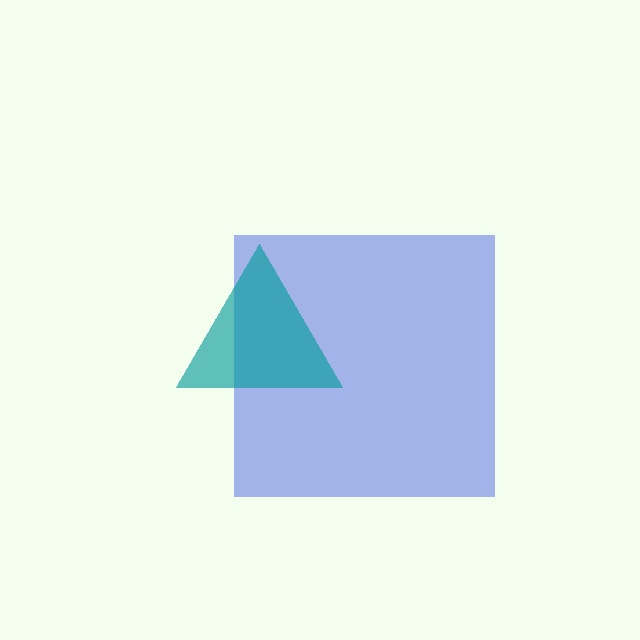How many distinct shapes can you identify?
There are 2 distinct shapes: a blue square, a teal triangle.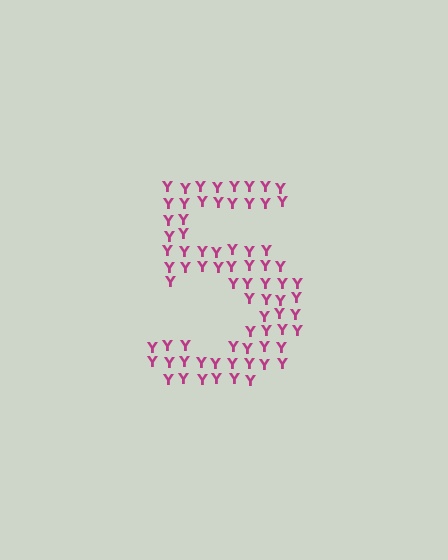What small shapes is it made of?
It is made of small letter Y's.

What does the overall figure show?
The overall figure shows the digit 5.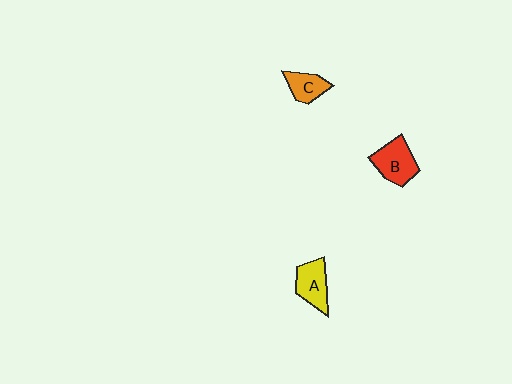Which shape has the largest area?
Shape B (red).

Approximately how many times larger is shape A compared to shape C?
Approximately 1.3 times.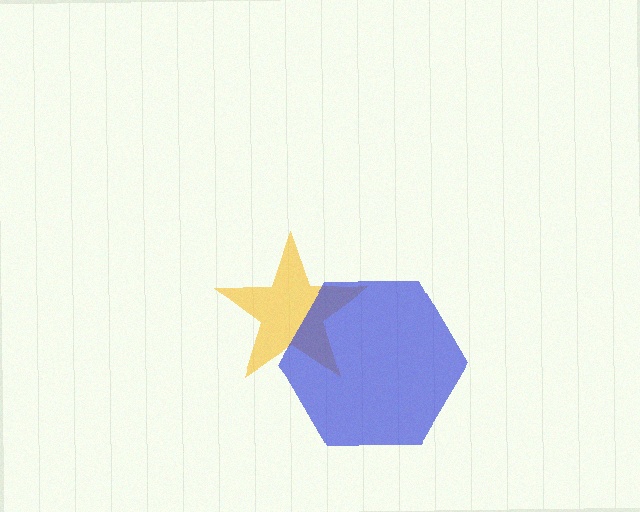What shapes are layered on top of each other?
The layered shapes are: a yellow star, a blue hexagon.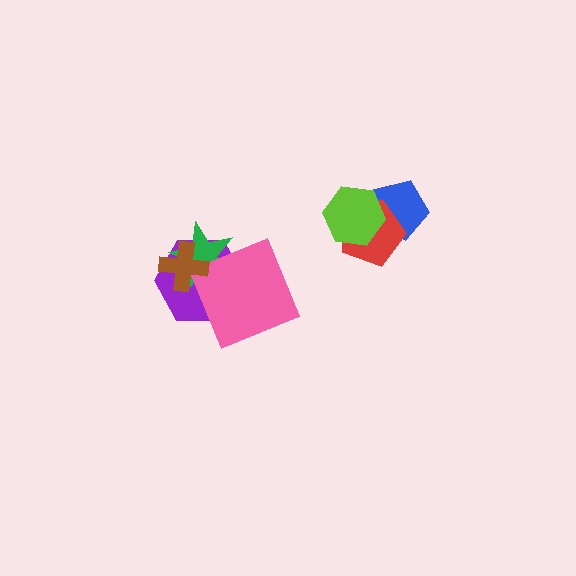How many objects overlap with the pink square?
2 objects overlap with the pink square.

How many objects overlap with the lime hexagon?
2 objects overlap with the lime hexagon.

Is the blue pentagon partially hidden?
Yes, it is partially covered by another shape.